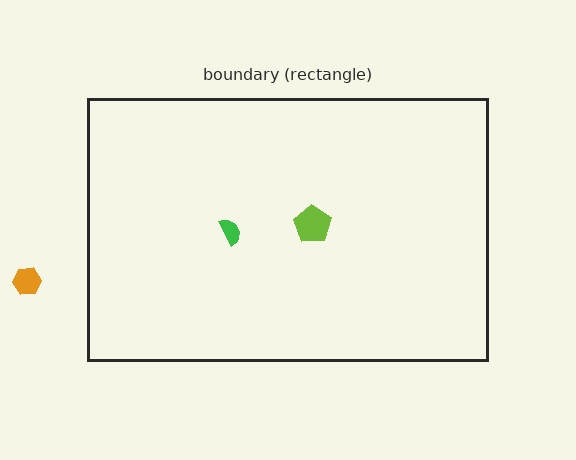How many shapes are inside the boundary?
2 inside, 1 outside.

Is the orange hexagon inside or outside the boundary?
Outside.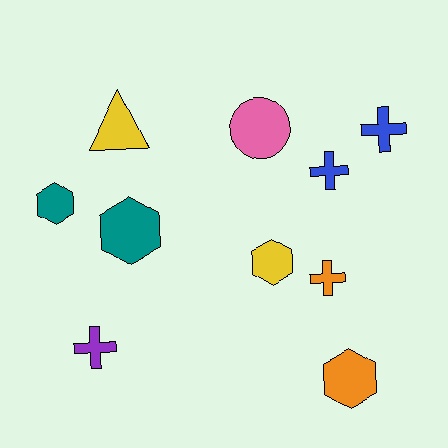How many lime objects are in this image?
There are no lime objects.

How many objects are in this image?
There are 10 objects.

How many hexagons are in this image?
There are 4 hexagons.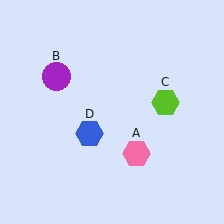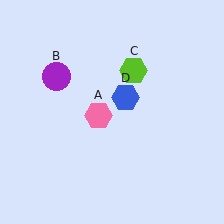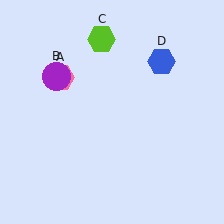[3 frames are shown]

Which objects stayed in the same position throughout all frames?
Purple circle (object B) remained stationary.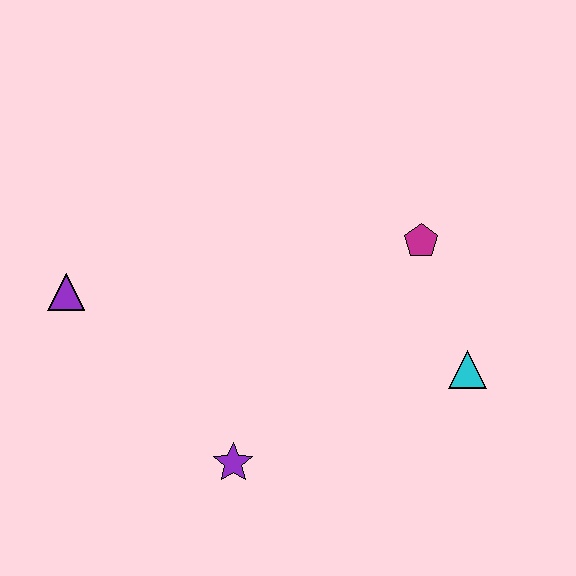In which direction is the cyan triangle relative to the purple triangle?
The cyan triangle is to the right of the purple triangle.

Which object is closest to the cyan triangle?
The magenta pentagon is closest to the cyan triangle.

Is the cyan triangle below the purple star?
No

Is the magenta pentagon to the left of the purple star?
No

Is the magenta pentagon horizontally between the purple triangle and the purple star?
No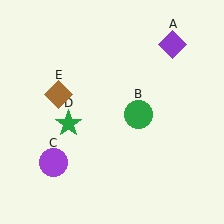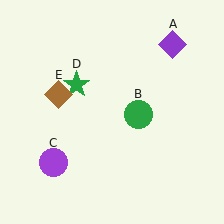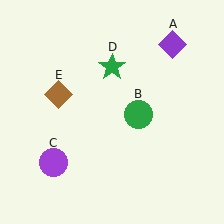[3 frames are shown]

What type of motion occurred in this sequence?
The green star (object D) rotated clockwise around the center of the scene.